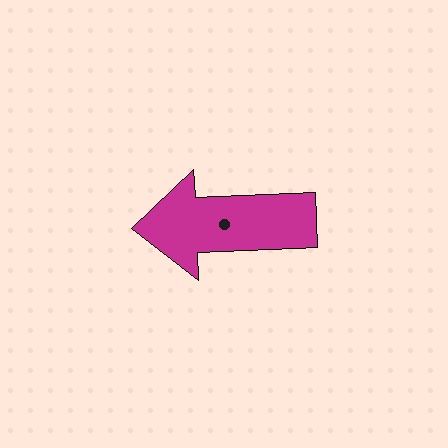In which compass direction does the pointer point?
West.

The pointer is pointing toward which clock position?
Roughly 9 o'clock.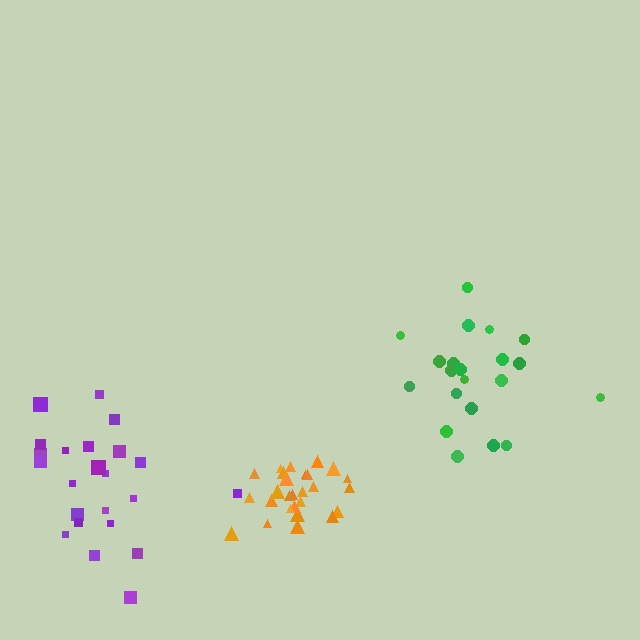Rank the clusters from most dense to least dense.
orange, green, purple.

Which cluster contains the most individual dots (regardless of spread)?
Orange (27).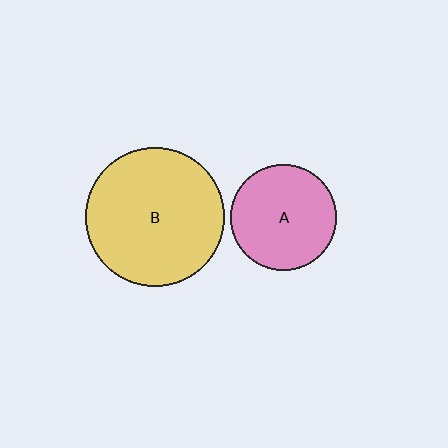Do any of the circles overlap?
No, none of the circles overlap.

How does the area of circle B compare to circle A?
Approximately 1.7 times.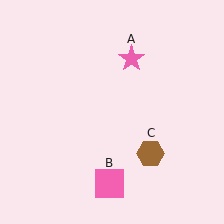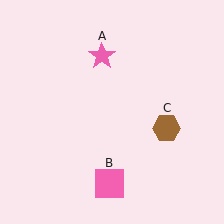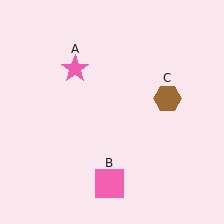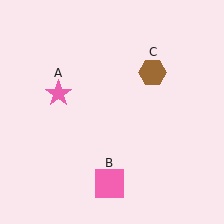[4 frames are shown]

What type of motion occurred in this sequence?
The pink star (object A), brown hexagon (object C) rotated counterclockwise around the center of the scene.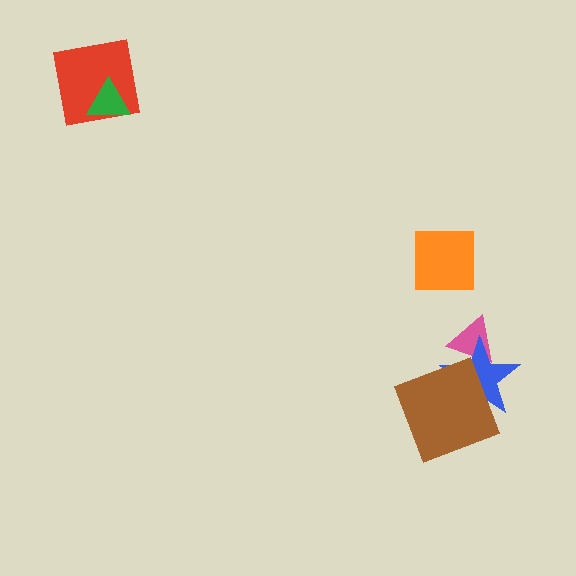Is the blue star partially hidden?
Yes, it is partially covered by another shape.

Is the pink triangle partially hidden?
Yes, it is partially covered by another shape.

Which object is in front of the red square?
The green triangle is in front of the red square.